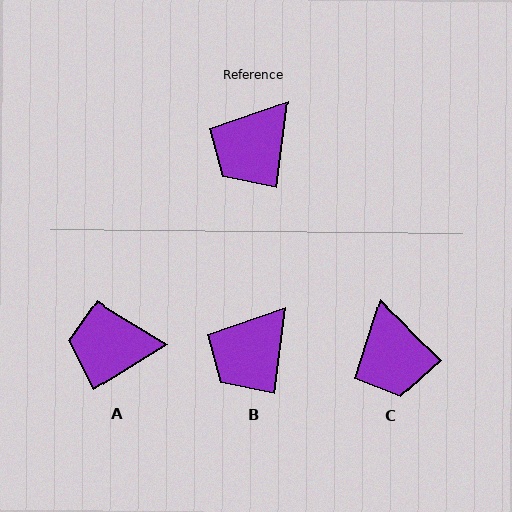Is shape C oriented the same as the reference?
No, it is off by about 54 degrees.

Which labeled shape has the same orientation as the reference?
B.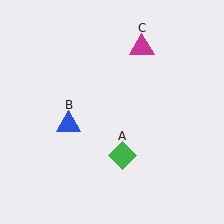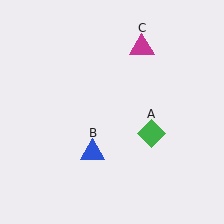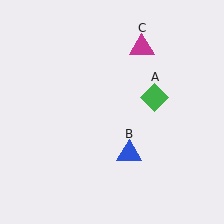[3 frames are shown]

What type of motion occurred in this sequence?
The green diamond (object A), blue triangle (object B) rotated counterclockwise around the center of the scene.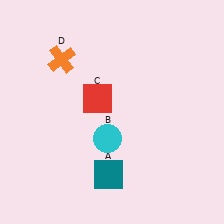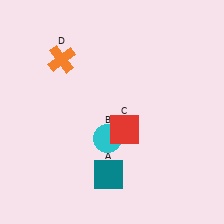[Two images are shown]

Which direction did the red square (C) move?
The red square (C) moved down.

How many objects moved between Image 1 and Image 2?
1 object moved between the two images.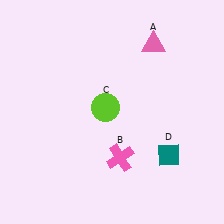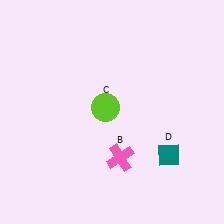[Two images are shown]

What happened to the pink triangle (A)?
The pink triangle (A) was removed in Image 2. It was in the top-right area of Image 1.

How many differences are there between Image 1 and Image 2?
There is 1 difference between the two images.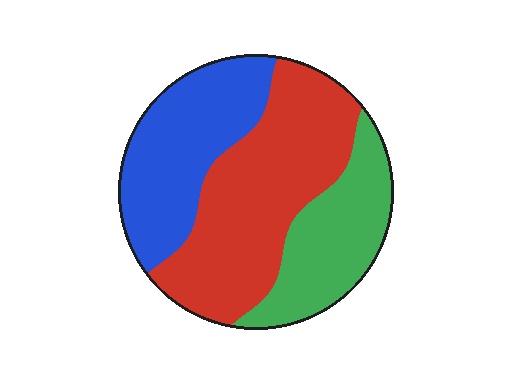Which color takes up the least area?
Green, at roughly 25%.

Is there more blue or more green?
Blue.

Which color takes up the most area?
Red, at roughly 45%.